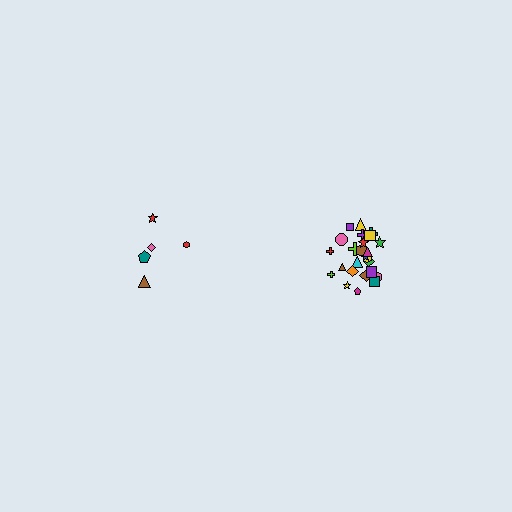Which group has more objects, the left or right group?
The right group.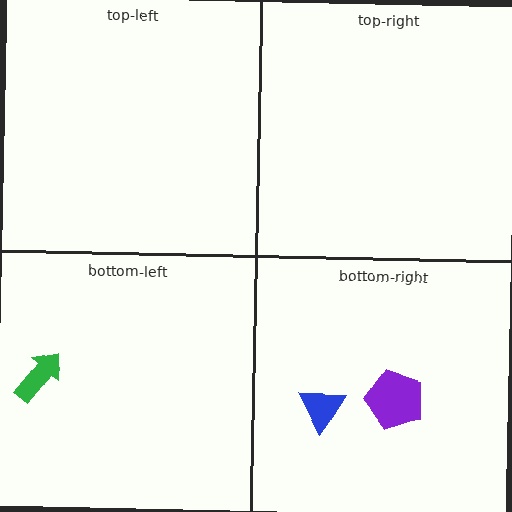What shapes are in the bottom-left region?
The green arrow.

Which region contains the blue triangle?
The bottom-right region.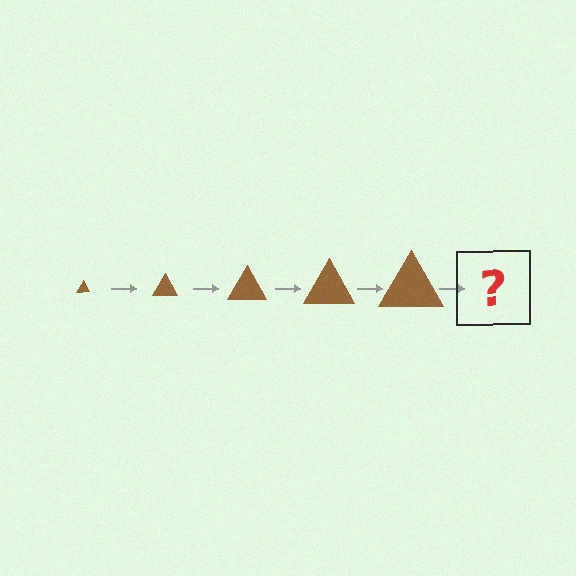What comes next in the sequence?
The next element should be a brown triangle, larger than the previous one.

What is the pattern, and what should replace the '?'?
The pattern is that the triangle gets progressively larger each step. The '?' should be a brown triangle, larger than the previous one.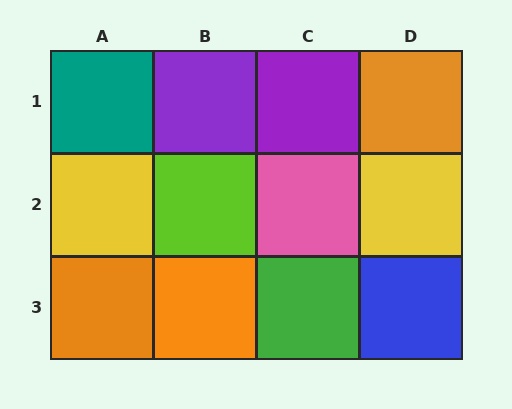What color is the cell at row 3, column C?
Green.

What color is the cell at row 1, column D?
Orange.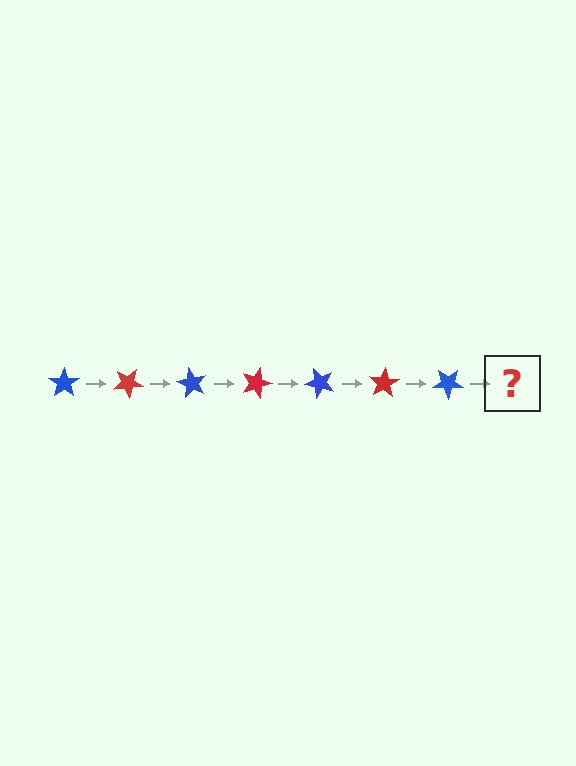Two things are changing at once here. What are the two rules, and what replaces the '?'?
The two rules are that it rotates 30 degrees each step and the color cycles through blue and red. The '?' should be a red star, rotated 210 degrees from the start.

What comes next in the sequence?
The next element should be a red star, rotated 210 degrees from the start.